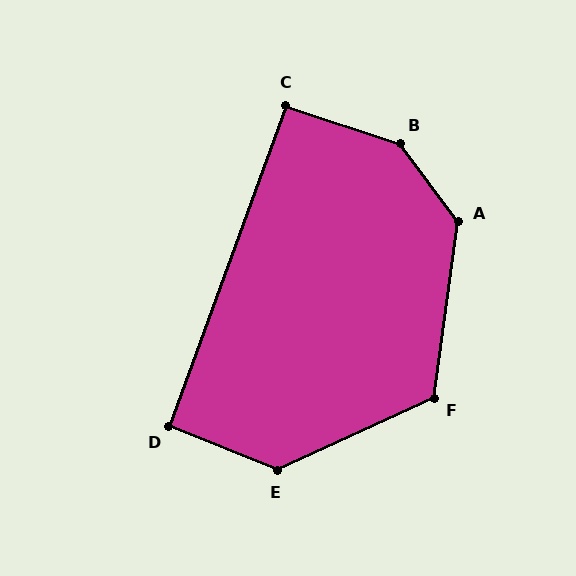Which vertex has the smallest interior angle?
C, at approximately 91 degrees.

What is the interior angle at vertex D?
Approximately 92 degrees (approximately right).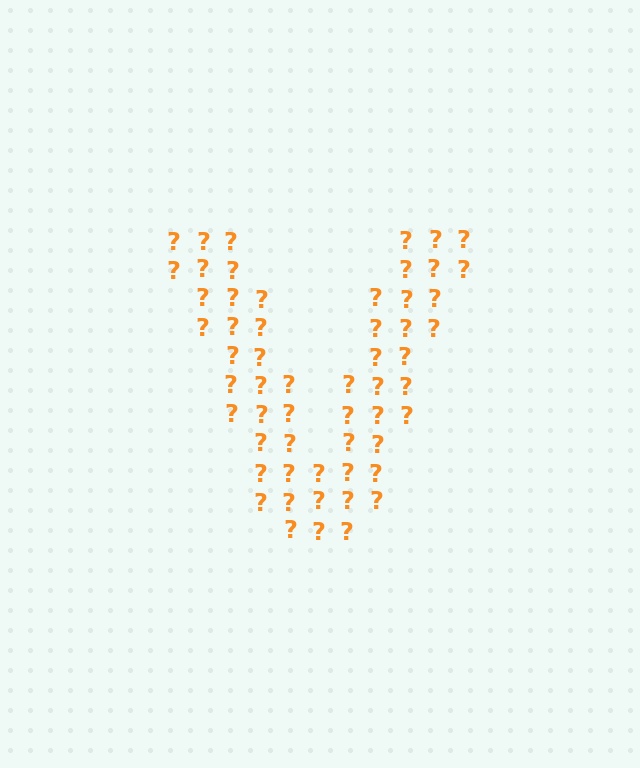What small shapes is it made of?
It is made of small question marks.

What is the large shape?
The large shape is the letter V.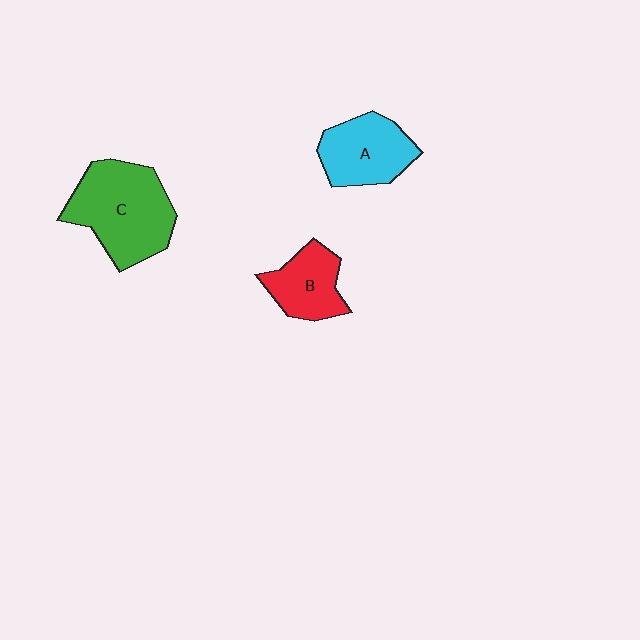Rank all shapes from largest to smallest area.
From largest to smallest: C (green), A (cyan), B (red).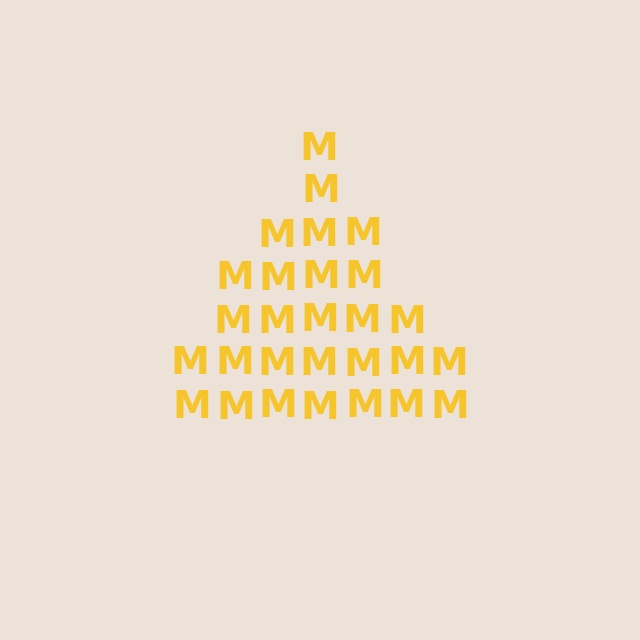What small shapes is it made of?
It is made of small letter M's.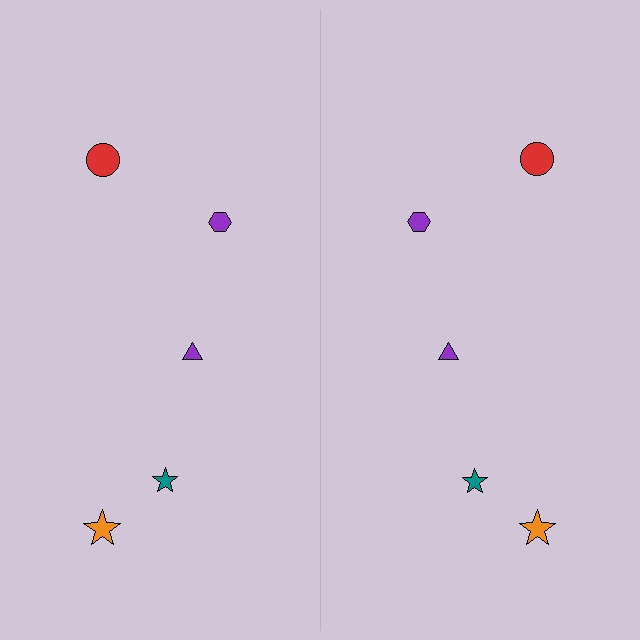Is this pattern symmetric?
Yes, this pattern has bilateral (reflection) symmetry.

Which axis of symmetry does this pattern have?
The pattern has a vertical axis of symmetry running through the center of the image.